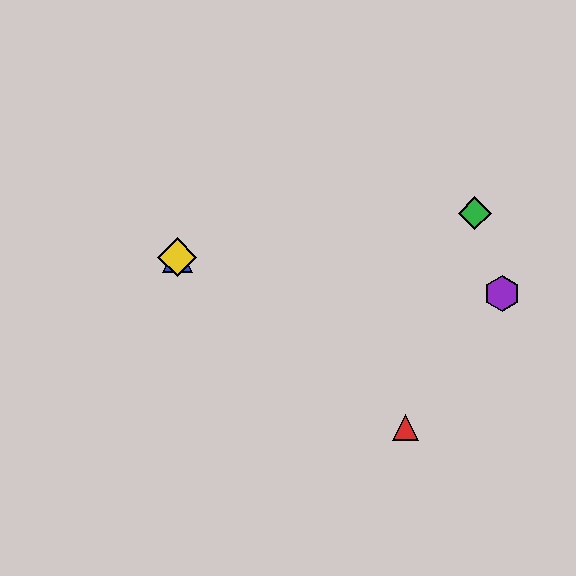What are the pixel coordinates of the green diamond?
The green diamond is at (475, 213).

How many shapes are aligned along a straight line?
3 shapes (the red triangle, the blue triangle, the yellow diamond) are aligned along a straight line.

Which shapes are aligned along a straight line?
The red triangle, the blue triangle, the yellow diamond are aligned along a straight line.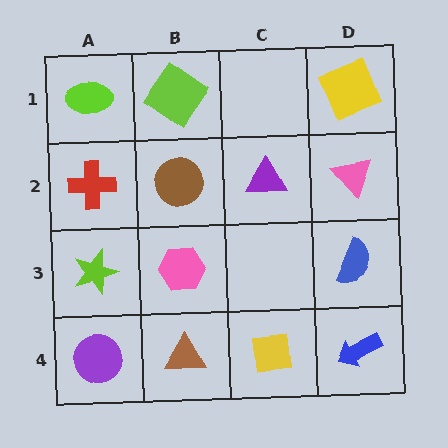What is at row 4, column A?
A purple circle.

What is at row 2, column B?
A brown circle.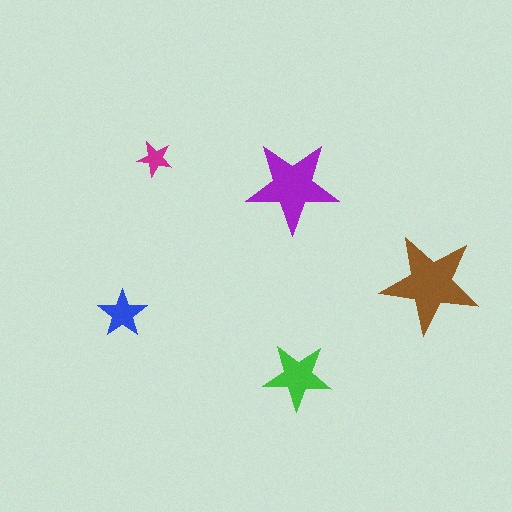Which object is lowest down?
The green star is bottommost.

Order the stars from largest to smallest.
the brown one, the purple one, the green one, the blue one, the magenta one.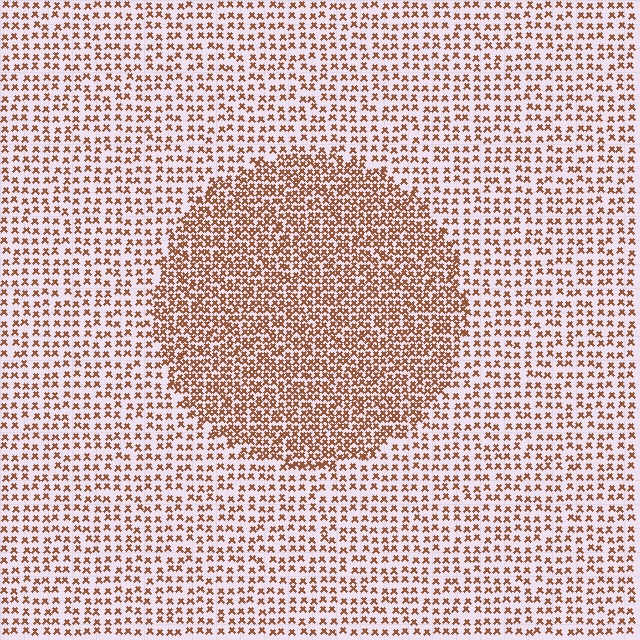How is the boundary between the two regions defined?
The boundary is defined by a change in element density (approximately 2.0x ratio). All elements are the same color, size, and shape.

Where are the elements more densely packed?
The elements are more densely packed inside the circle boundary.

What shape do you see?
I see a circle.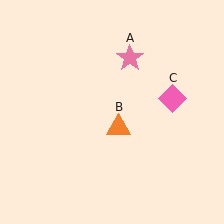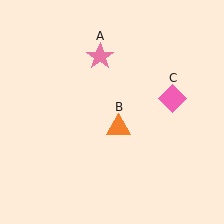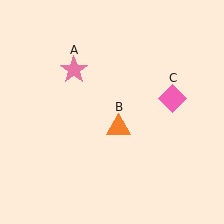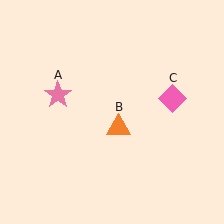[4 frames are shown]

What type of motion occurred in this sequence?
The pink star (object A) rotated counterclockwise around the center of the scene.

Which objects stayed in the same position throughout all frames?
Orange triangle (object B) and pink diamond (object C) remained stationary.